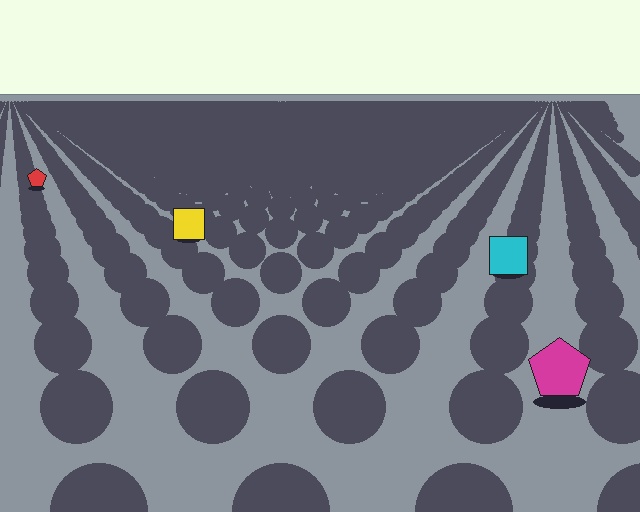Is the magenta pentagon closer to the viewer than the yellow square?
Yes. The magenta pentagon is closer — you can tell from the texture gradient: the ground texture is coarser near it.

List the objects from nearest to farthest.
From nearest to farthest: the magenta pentagon, the cyan square, the yellow square, the red pentagon.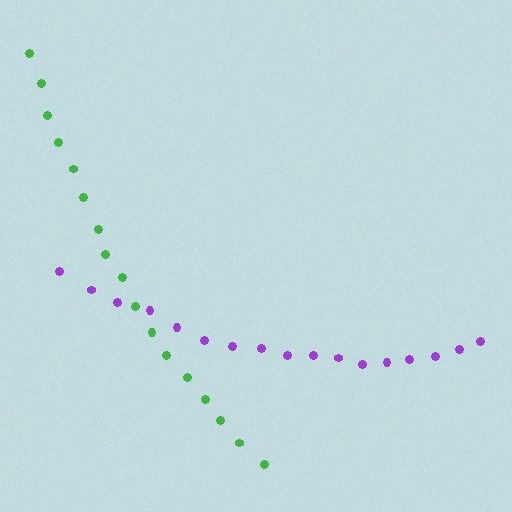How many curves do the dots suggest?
There are 2 distinct paths.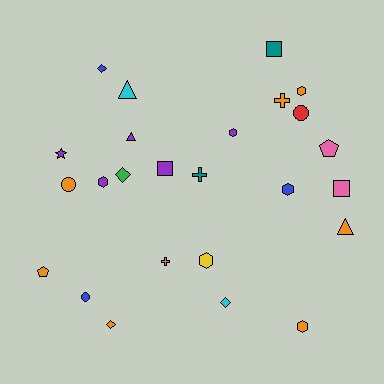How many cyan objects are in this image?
There are 2 cyan objects.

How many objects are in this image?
There are 25 objects.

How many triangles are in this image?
There are 3 triangles.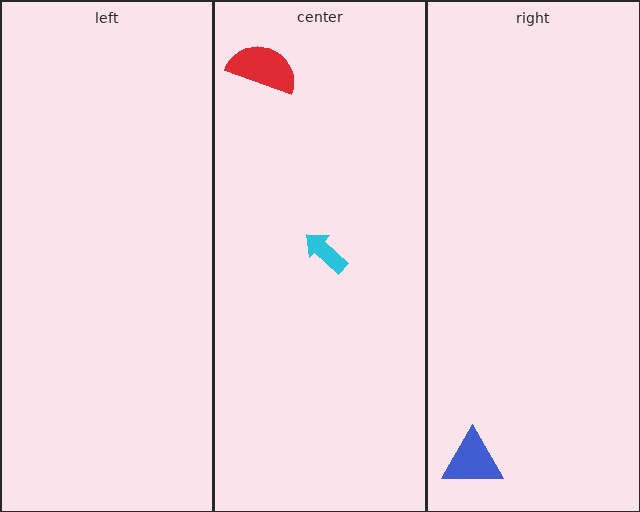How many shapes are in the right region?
1.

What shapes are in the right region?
The blue triangle.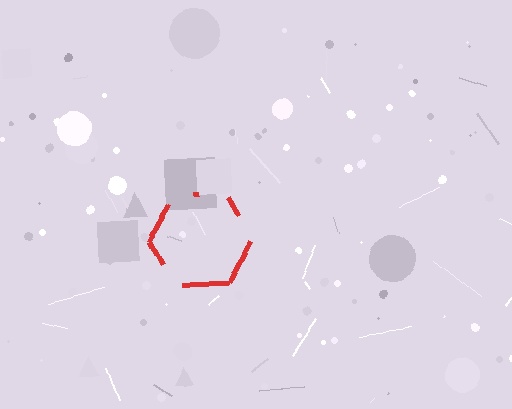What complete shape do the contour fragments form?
The contour fragments form a hexagon.